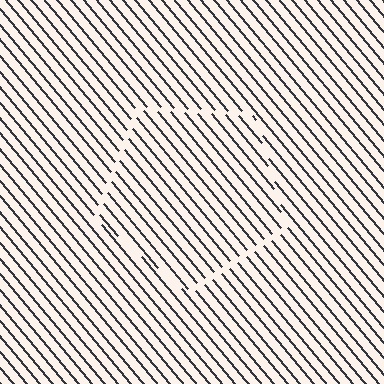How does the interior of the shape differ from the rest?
The interior of the shape contains the same grating, shifted by half a period — the contour is defined by the phase discontinuity where line-ends from the inner and outer gratings abut.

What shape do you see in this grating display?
An illusory pentagon. The interior of the shape contains the same grating, shifted by half a period — the contour is defined by the phase discontinuity where line-ends from the inner and outer gratings abut.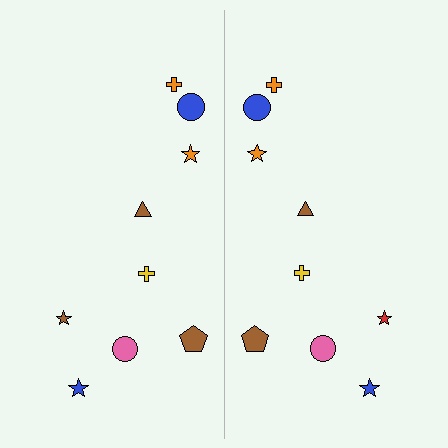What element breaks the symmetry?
The red star on the right side breaks the symmetry — its mirror counterpart is brown.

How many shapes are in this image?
There are 18 shapes in this image.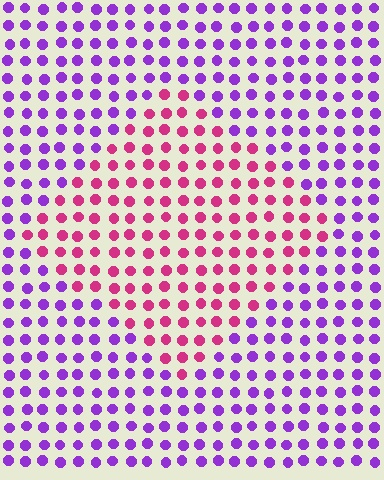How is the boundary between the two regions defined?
The boundary is defined purely by a slight shift in hue (about 52 degrees). Spacing, size, and orientation are identical on both sides.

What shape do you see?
I see a diamond.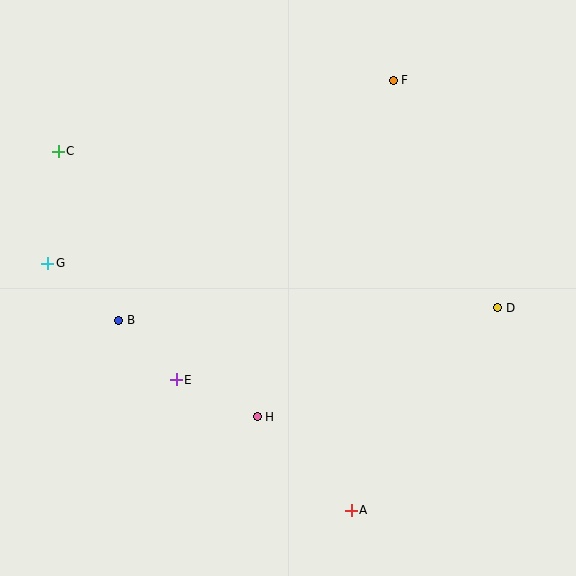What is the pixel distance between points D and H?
The distance between D and H is 265 pixels.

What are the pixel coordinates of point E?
Point E is at (176, 380).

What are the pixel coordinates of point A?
Point A is at (351, 510).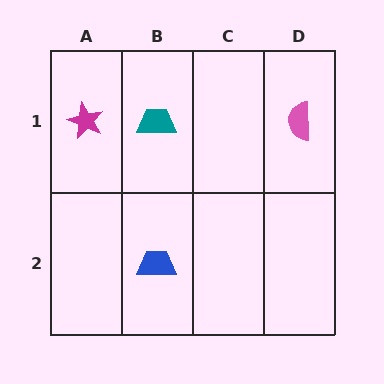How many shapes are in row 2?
1 shape.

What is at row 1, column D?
A pink semicircle.